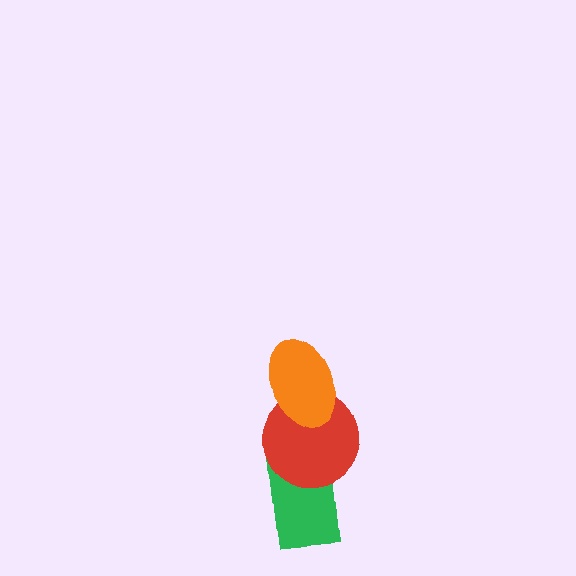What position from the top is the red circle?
The red circle is 2nd from the top.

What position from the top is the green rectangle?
The green rectangle is 3rd from the top.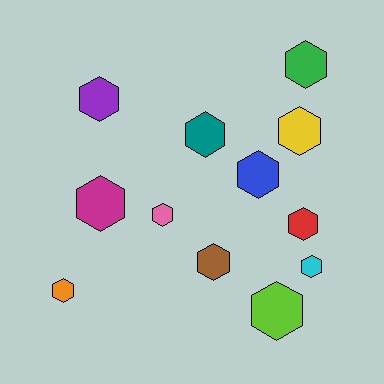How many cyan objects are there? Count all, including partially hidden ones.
There is 1 cyan object.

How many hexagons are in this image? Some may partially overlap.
There are 12 hexagons.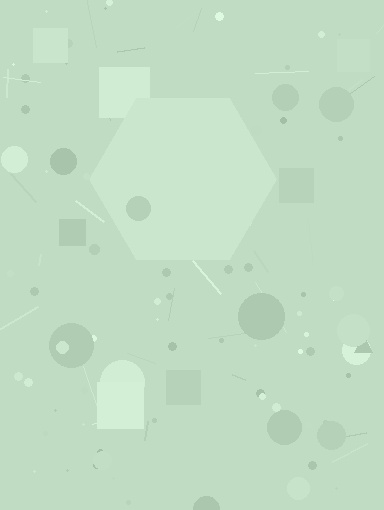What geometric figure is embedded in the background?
A hexagon is embedded in the background.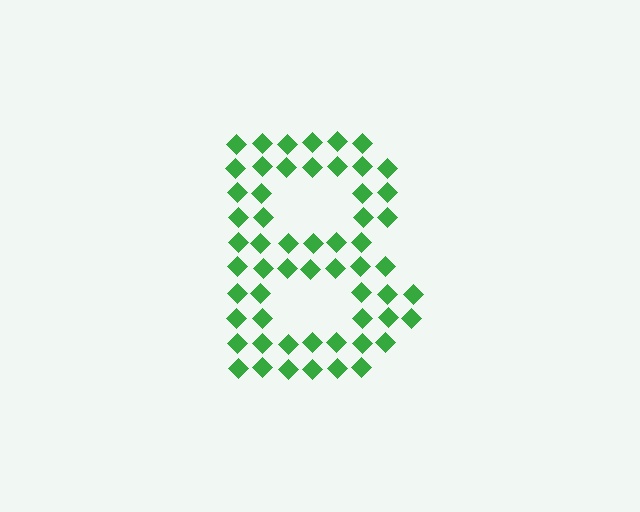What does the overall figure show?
The overall figure shows the letter B.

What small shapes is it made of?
It is made of small diamonds.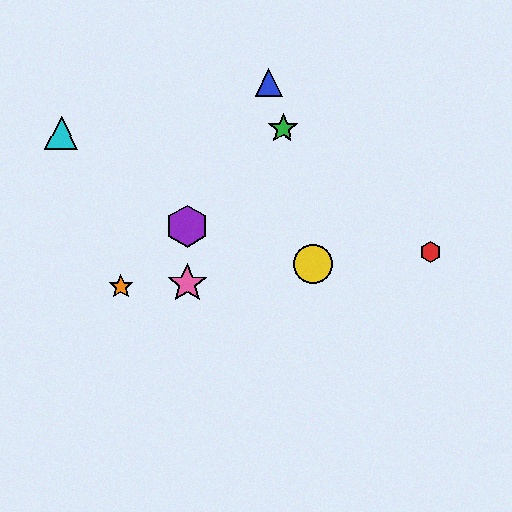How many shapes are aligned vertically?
2 shapes (the purple hexagon, the pink star) are aligned vertically.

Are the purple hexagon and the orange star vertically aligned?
No, the purple hexagon is at x≈187 and the orange star is at x≈121.